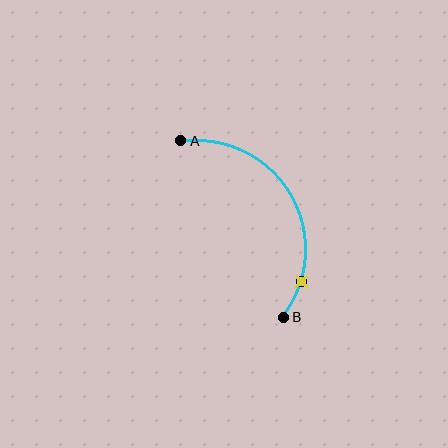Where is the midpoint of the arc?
The arc midpoint is the point on the curve farthest from the straight line joining A and B. It sits to the right of that line.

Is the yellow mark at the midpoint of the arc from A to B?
No. The yellow mark lies on the arc but is closer to endpoint B. The arc midpoint would be at the point on the curve equidistant along the arc from both A and B.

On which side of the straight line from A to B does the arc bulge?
The arc bulges to the right of the straight line connecting A and B.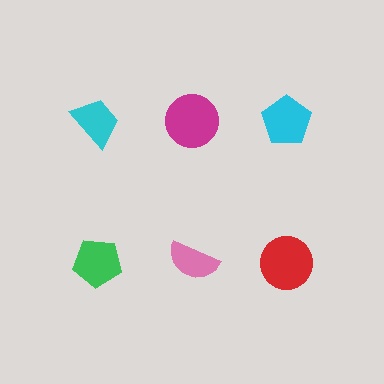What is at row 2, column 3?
A red circle.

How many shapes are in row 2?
3 shapes.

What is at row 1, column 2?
A magenta circle.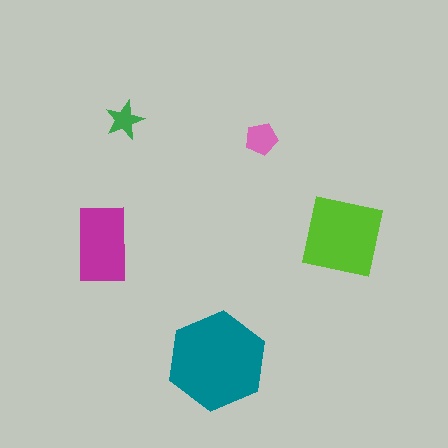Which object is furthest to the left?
The magenta rectangle is leftmost.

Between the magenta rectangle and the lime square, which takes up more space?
The lime square.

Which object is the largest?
The teal hexagon.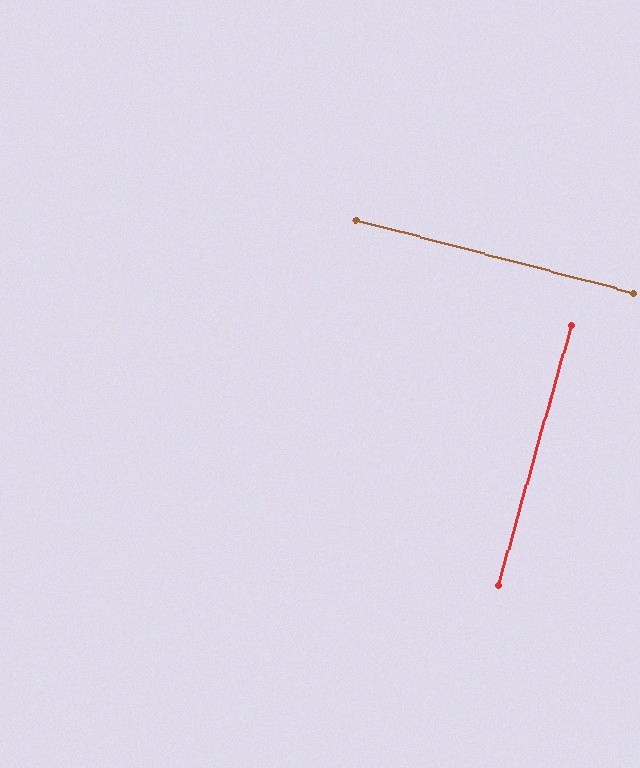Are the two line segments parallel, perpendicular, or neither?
Perpendicular — they meet at approximately 89°.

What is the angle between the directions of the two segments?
Approximately 89 degrees.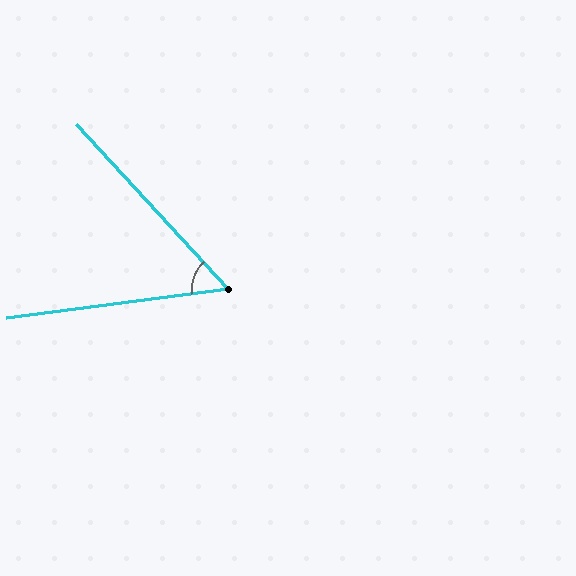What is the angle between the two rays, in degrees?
Approximately 55 degrees.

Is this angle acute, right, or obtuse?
It is acute.